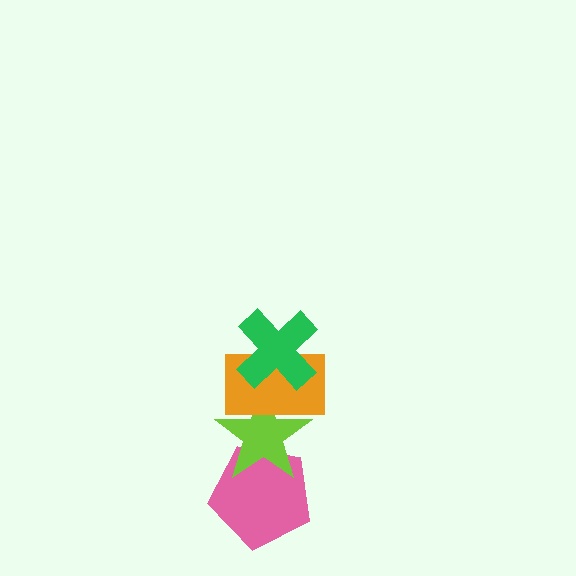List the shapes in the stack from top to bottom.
From top to bottom: the green cross, the orange rectangle, the lime star, the pink pentagon.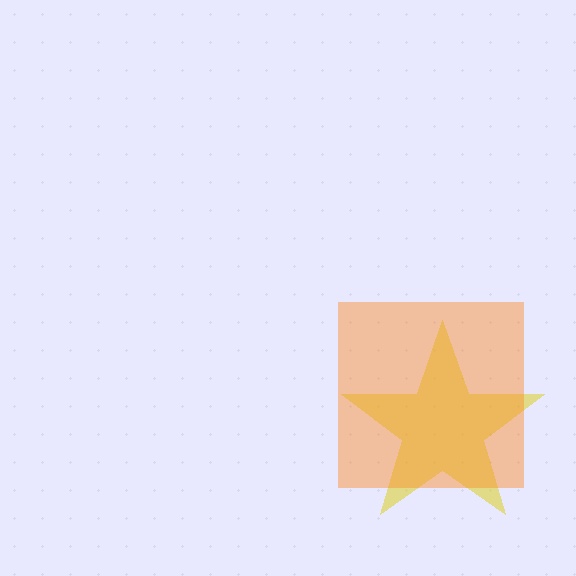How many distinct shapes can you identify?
There are 2 distinct shapes: a yellow star, an orange square.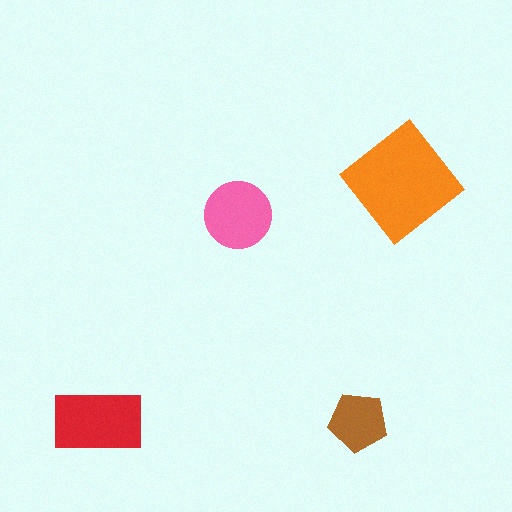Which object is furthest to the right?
The orange diamond is rightmost.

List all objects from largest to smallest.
The orange diamond, the red rectangle, the pink circle, the brown pentagon.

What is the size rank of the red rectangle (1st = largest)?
2nd.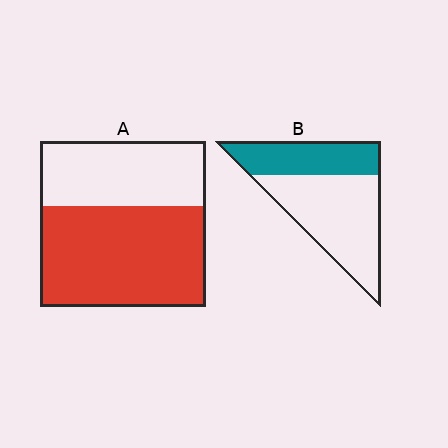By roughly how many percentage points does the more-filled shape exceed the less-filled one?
By roughly 25 percentage points (A over B).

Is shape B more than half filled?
No.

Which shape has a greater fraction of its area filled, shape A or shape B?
Shape A.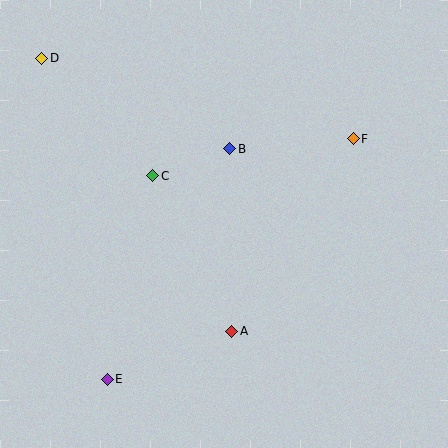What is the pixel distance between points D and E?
The distance between D and E is 328 pixels.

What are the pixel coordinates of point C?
Point C is at (153, 176).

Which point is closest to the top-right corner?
Point F is closest to the top-right corner.